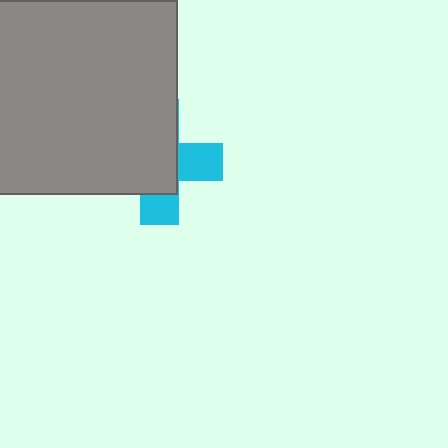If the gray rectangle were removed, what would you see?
You would see the complete cyan cross.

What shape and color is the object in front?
The object in front is a gray rectangle.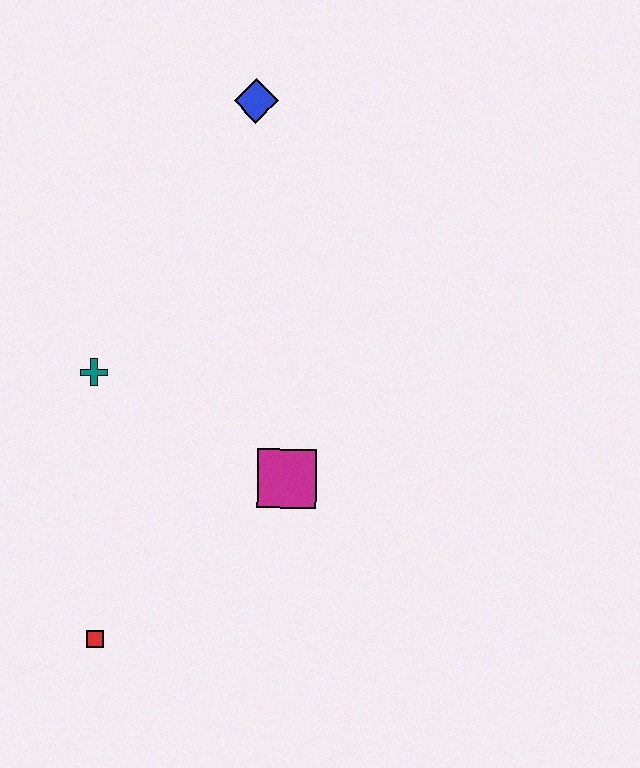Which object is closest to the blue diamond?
The teal cross is closest to the blue diamond.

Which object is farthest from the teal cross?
The blue diamond is farthest from the teal cross.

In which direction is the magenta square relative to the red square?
The magenta square is to the right of the red square.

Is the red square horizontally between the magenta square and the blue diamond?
No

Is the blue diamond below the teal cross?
No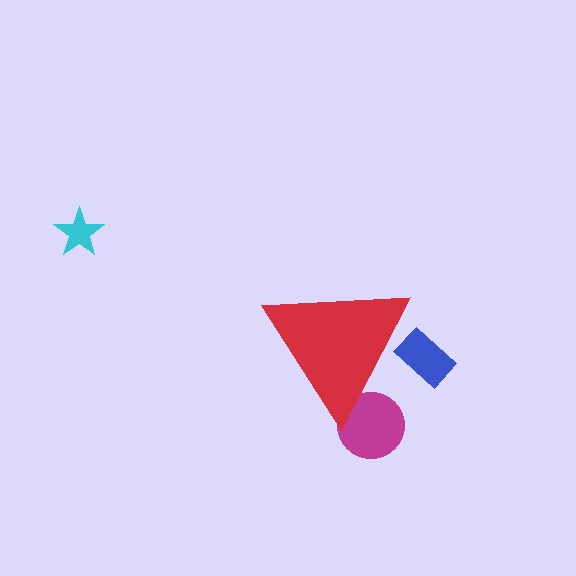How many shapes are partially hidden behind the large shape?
2 shapes are partially hidden.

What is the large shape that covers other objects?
A red triangle.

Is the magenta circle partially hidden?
Yes, the magenta circle is partially hidden behind the red triangle.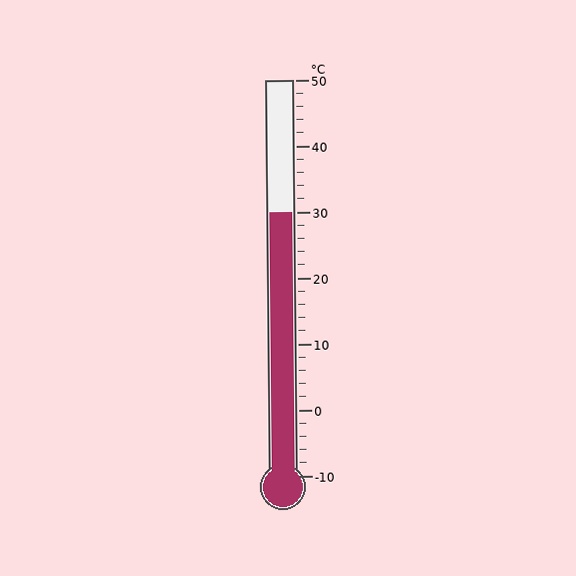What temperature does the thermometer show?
The thermometer shows approximately 30°C.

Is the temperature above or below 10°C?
The temperature is above 10°C.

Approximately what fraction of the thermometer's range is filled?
The thermometer is filled to approximately 65% of its range.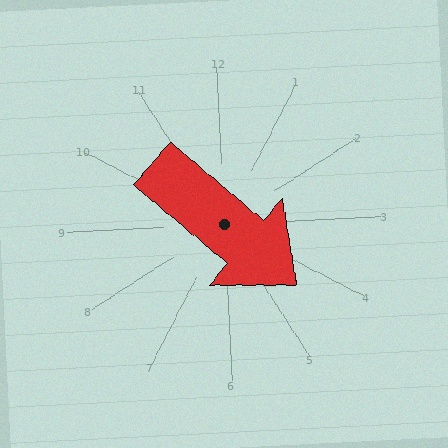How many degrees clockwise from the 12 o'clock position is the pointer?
Approximately 133 degrees.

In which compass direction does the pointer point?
Southeast.